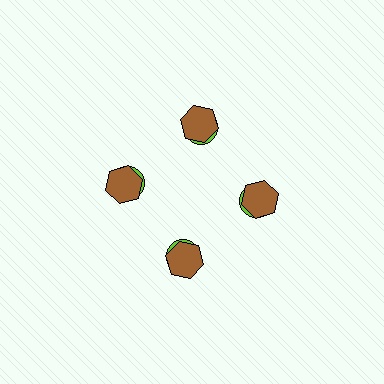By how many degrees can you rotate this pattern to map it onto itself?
The pattern maps onto itself every 90 degrees of rotation.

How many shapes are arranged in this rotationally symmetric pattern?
There are 8 shapes, arranged in 4 groups of 2.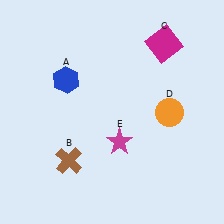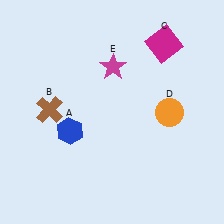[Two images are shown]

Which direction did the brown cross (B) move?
The brown cross (B) moved up.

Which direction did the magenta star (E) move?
The magenta star (E) moved up.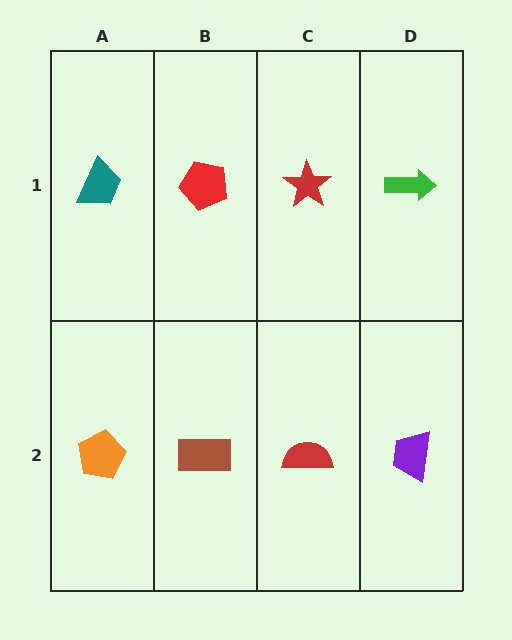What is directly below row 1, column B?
A brown rectangle.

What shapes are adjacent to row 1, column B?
A brown rectangle (row 2, column B), a teal trapezoid (row 1, column A), a red star (row 1, column C).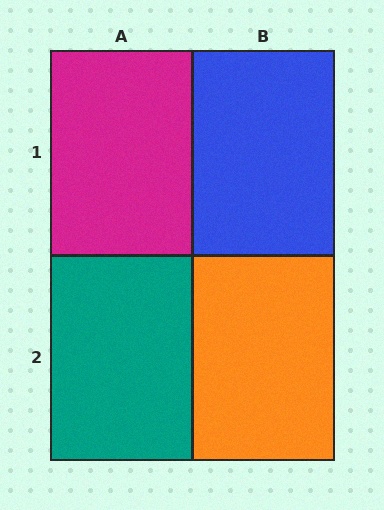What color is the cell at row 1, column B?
Blue.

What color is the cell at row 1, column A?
Magenta.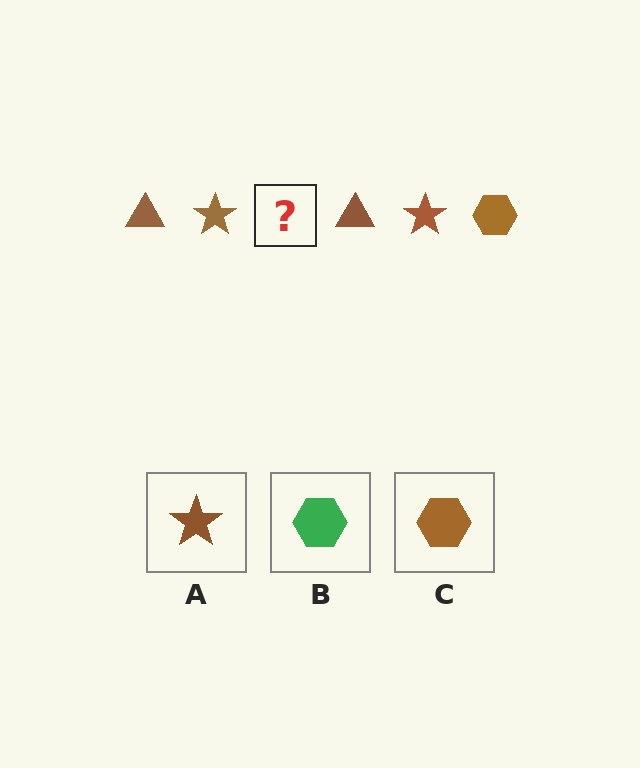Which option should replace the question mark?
Option C.